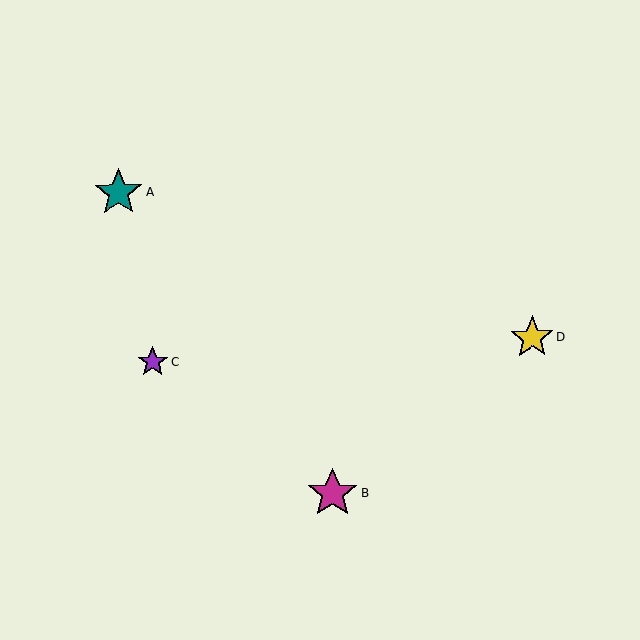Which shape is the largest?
The magenta star (labeled B) is the largest.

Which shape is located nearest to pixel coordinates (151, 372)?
The purple star (labeled C) at (153, 362) is nearest to that location.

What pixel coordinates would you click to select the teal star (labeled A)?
Click at (119, 193) to select the teal star A.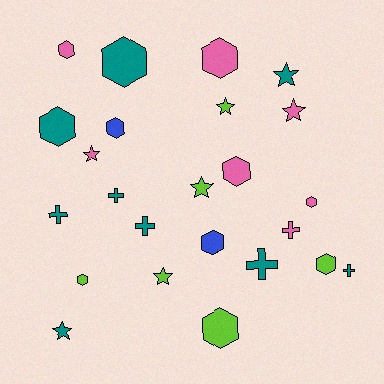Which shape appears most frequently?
Hexagon, with 11 objects.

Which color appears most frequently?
Teal, with 9 objects.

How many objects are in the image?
There are 24 objects.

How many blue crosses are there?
There are no blue crosses.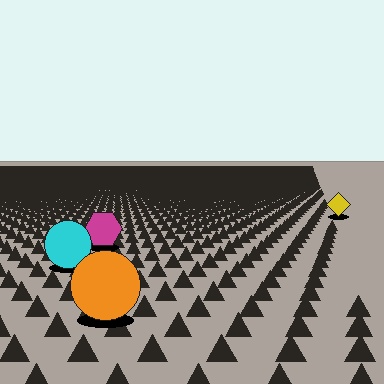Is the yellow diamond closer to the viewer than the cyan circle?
No. The cyan circle is closer — you can tell from the texture gradient: the ground texture is coarser near it.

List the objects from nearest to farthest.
From nearest to farthest: the orange circle, the cyan circle, the magenta hexagon, the yellow diamond.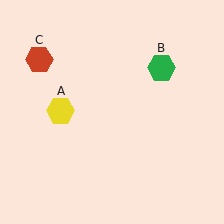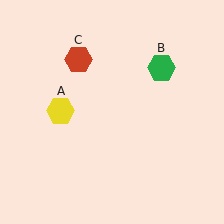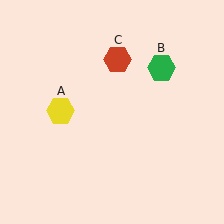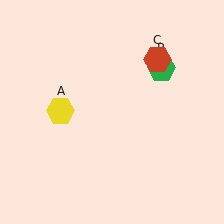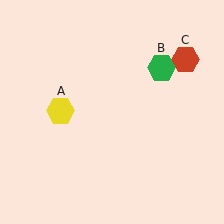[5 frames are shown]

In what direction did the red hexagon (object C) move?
The red hexagon (object C) moved right.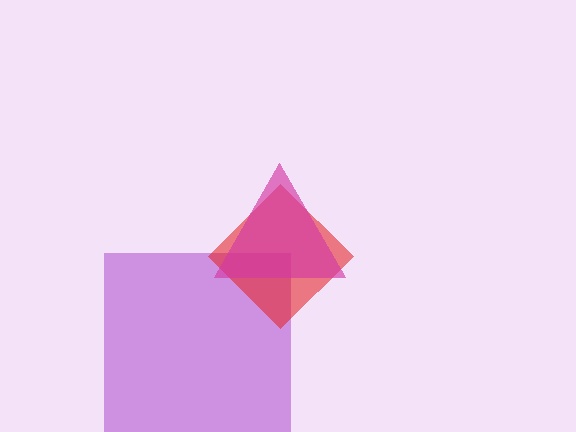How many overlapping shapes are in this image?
There are 3 overlapping shapes in the image.